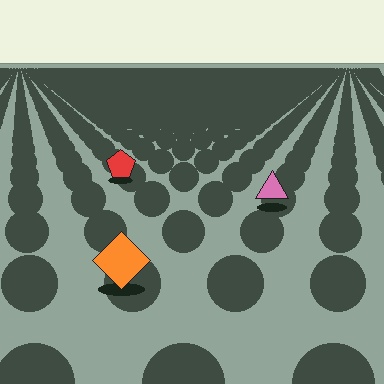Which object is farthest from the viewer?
The red pentagon is farthest from the viewer. It appears smaller and the ground texture around it is denser.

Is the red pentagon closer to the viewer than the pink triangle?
No. The pink triangle is closer — you can tell from the texture gradient: the ground texture is coarser near it.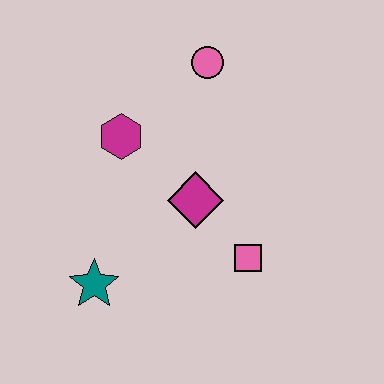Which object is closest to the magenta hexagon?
The magenta diamond is closest to the magenta hexagon.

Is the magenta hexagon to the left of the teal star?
No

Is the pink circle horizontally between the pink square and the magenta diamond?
Yes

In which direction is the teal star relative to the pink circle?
The teal star is below the pink circle.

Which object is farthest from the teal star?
The pink circle is farthest from the teal star.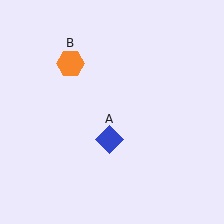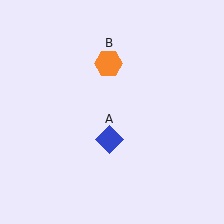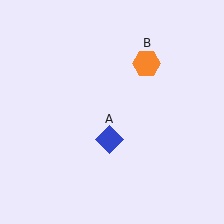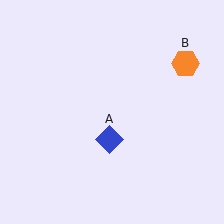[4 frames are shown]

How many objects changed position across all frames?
1 object changed position: orange hexagon (object B).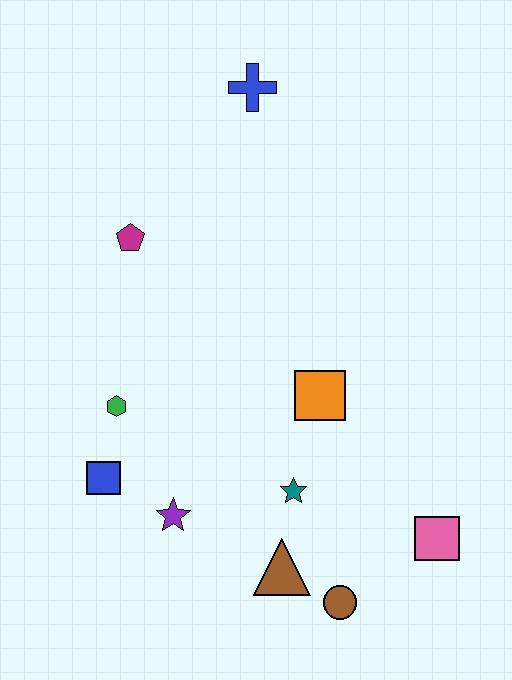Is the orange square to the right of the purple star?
Yes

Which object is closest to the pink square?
The brown circle is closest to the pink square.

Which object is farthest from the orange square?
The blue cross is farthest from the orange square.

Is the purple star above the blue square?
No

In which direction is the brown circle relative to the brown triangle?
The brown circle is to the right of the brown triangle.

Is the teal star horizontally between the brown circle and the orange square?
No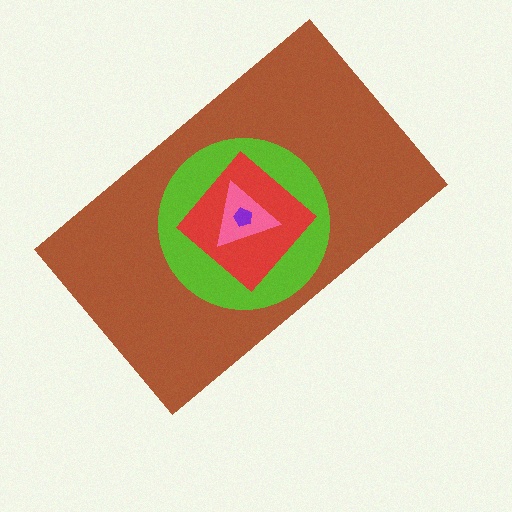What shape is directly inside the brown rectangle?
The lime circle.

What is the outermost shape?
The brown rectangle.